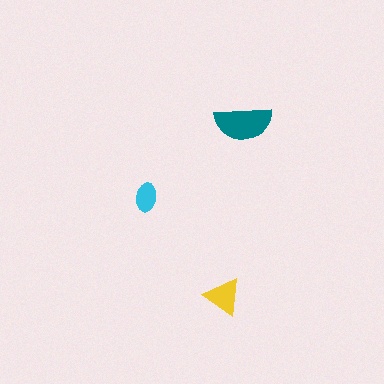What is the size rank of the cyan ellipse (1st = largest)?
3rd.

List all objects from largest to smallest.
The teal semicircle, the yellow triangle, the cyan ellipse.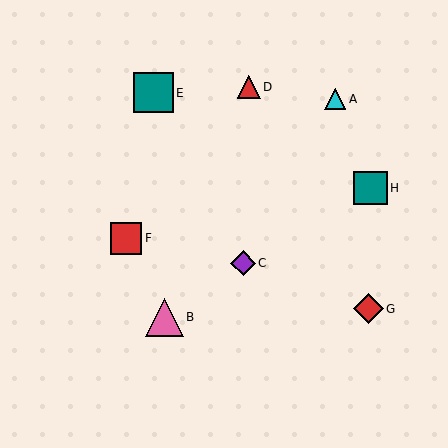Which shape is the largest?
The teal square (labeled E) is the largest.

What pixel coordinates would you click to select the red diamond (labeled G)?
Click at (368, 309) to select the red diamond G.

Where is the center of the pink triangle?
The center of the pink triangle is at (164, 317).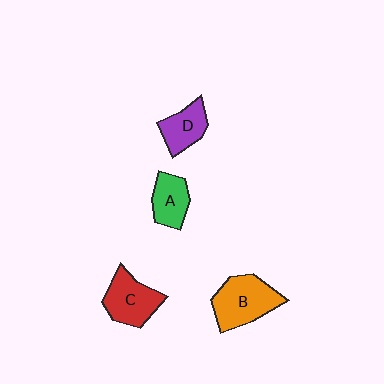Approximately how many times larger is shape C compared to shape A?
Approximately 1.3 times.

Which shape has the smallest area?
Shape D (purple).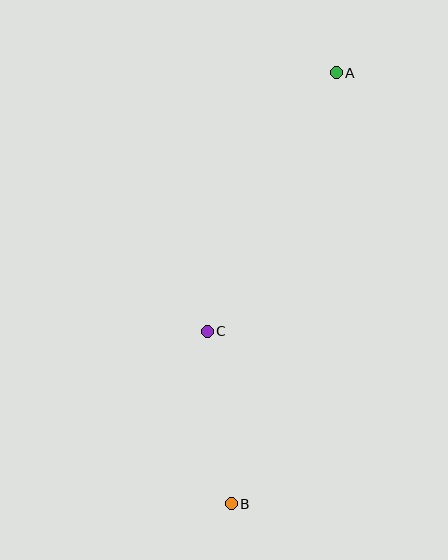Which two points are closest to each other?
Points B and C are closest to each other.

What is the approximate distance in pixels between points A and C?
The distance between A and C is approximately 289 pixels.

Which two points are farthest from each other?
Points A and B are farthest from each other.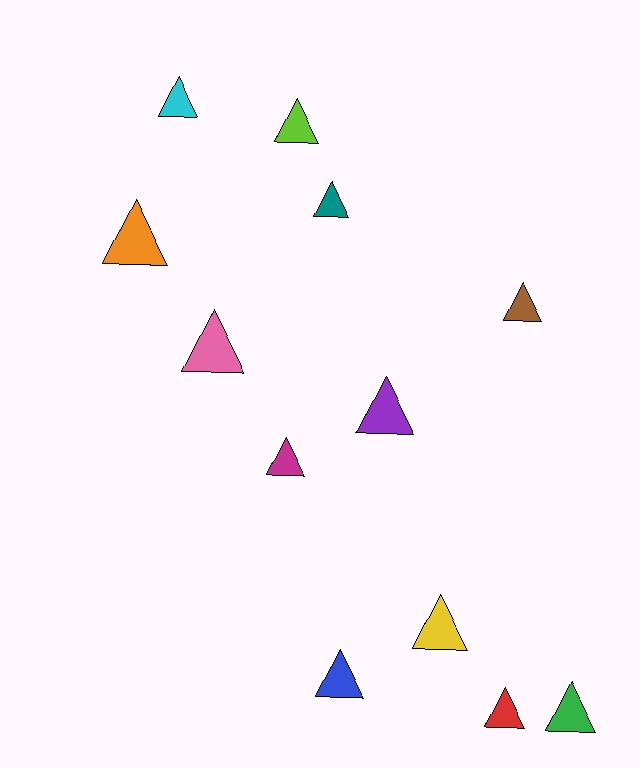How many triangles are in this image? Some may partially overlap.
There are 12 triangles.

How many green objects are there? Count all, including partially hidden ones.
There is 1 green object.